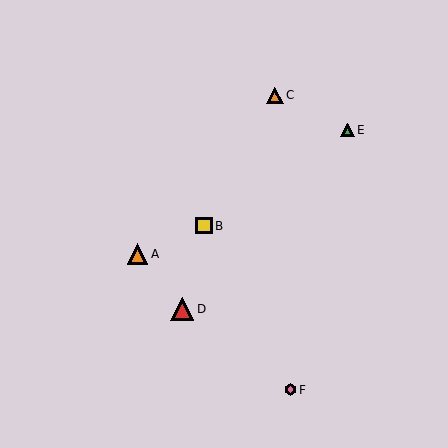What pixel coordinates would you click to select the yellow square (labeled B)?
Click at (204, 226) to select the yellow square B.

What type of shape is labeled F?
Shape F is a pink hexagon.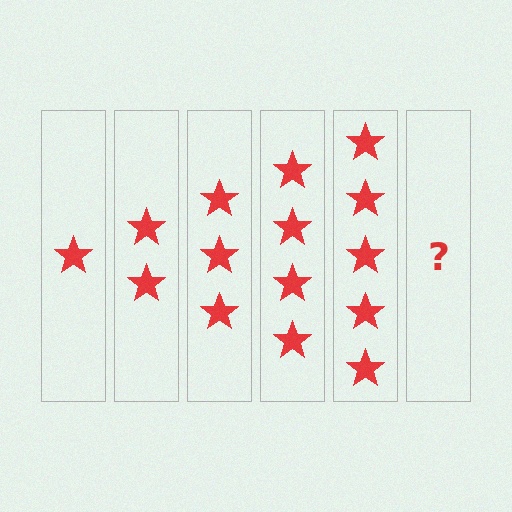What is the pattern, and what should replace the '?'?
The pattern is that each step adds one more star. The '?' should be 6 stars.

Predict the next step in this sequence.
The next step is 6 stars.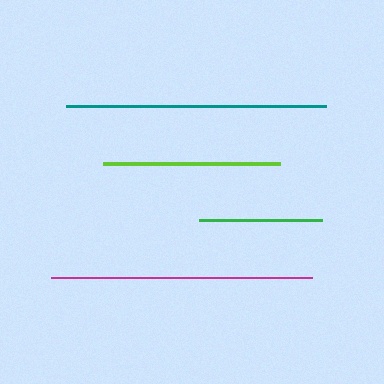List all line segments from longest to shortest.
From longest to shortest: magenta, teal, lime, green.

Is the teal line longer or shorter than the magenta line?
The magenta line is longer than the teal line.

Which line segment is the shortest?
The green line is the shortest at approximately 124 pixels.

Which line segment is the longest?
The magenta line is the longest at approximately 262 pixels.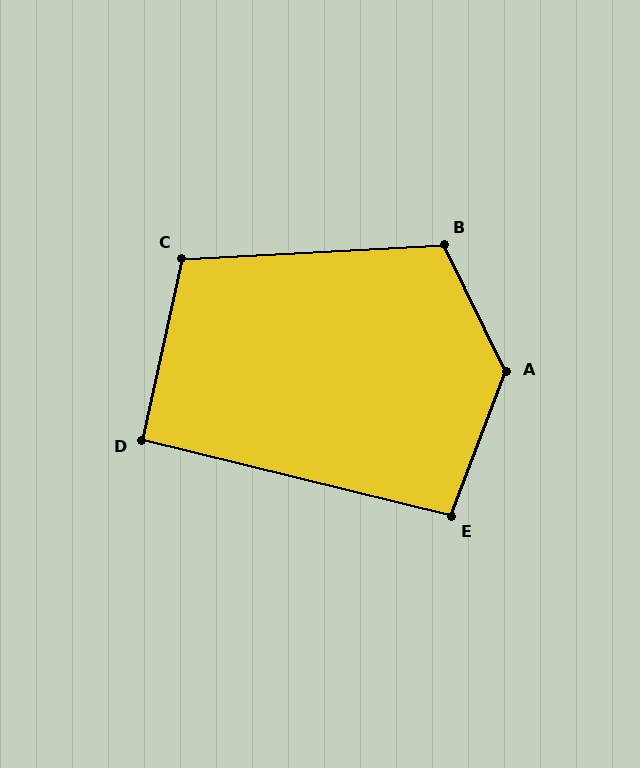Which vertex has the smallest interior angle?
D, at approximately 91 degrees.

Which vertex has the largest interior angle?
A, at approximately 133 degrees.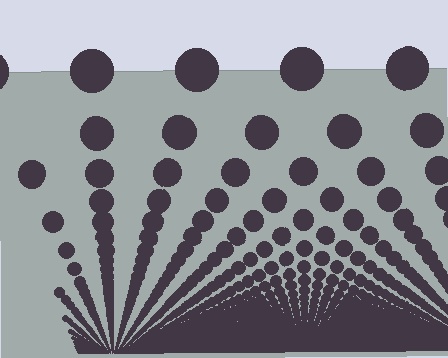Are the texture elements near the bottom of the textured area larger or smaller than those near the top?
Smaller. The gradient is inverted — elements near the bottom are smaller and denser.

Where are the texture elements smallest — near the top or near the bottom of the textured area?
Near the bottom.